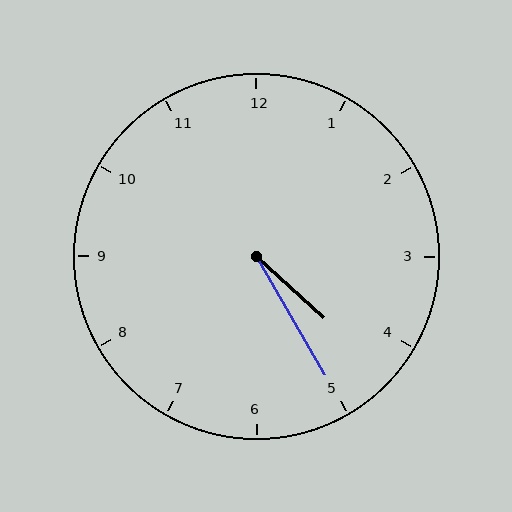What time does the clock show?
4:25.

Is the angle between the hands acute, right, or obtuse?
It is acute.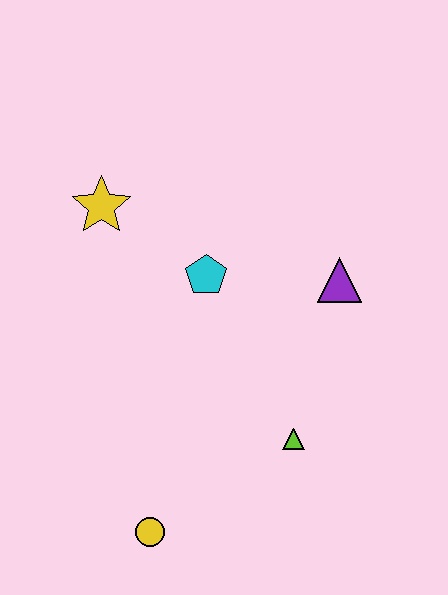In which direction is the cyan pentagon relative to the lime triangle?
The cyan pentagon is above the lime triangle.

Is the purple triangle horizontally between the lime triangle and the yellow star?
No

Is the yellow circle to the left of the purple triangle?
Yes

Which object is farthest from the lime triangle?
The yellow star is farthest from the lime triangle.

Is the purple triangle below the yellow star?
Yes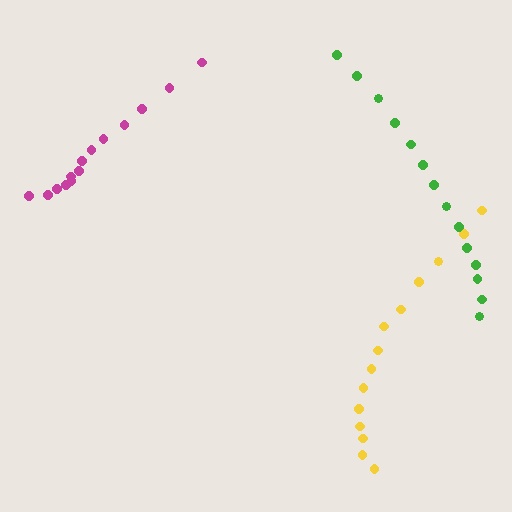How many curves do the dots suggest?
There are 3 distinct paths.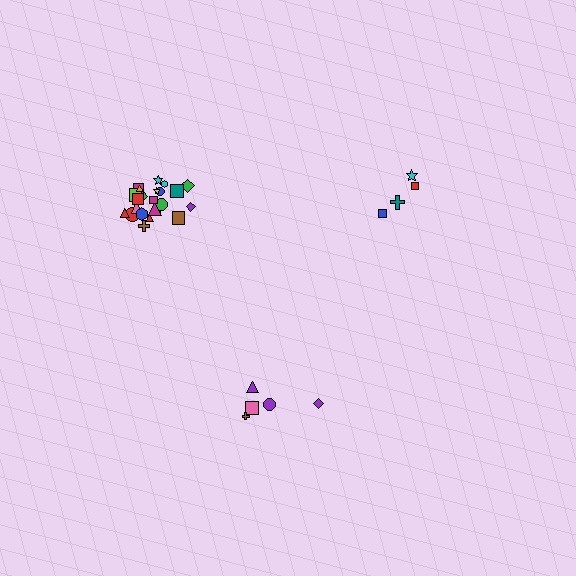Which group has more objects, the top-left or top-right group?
The top-left group.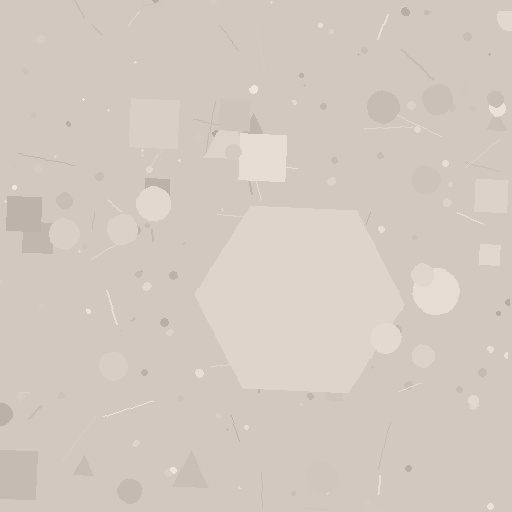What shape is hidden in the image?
A hexagon is hidden in the image.